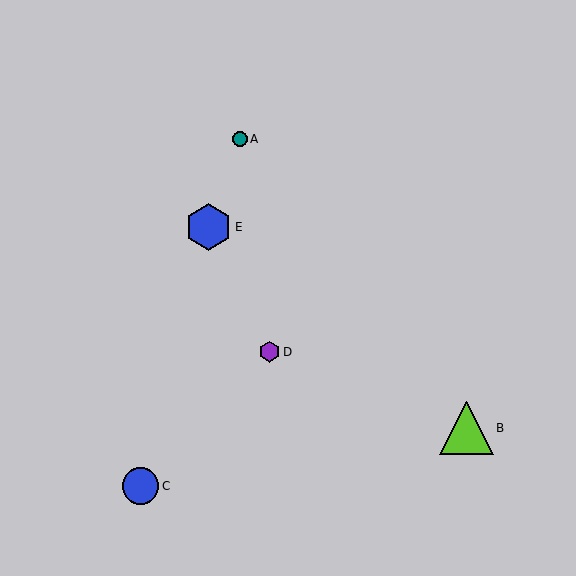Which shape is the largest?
The lime triangle (labeled B) is the largest.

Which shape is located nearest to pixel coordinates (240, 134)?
The teal circle (labeled A) at (240, 139) is nearest to that location.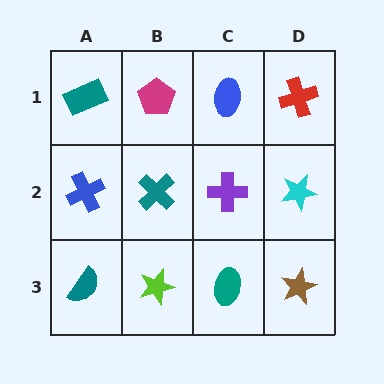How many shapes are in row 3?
4 shapes.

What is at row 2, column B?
A teal cross.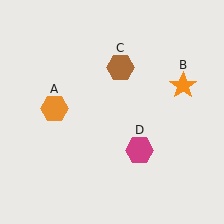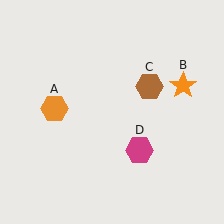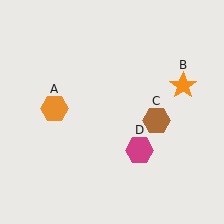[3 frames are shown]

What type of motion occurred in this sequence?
The brown hexagon (object C) rotated clockwise around the center of the scene.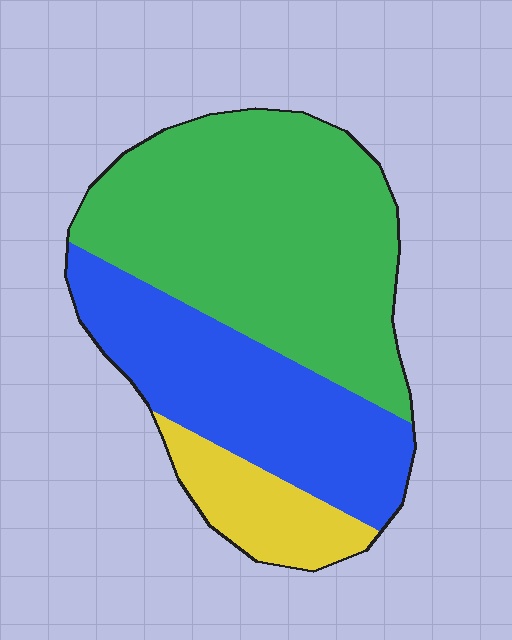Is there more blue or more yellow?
Blue.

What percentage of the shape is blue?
Blue covers roughly 35% of the shape.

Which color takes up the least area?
Yellow, at roughly 15%.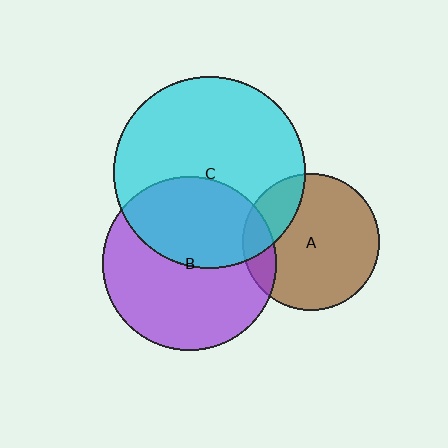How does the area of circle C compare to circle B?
Approximately 1.2 times.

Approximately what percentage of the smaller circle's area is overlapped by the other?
Approximately 20%.